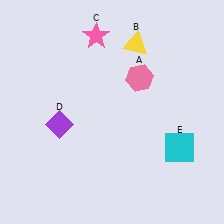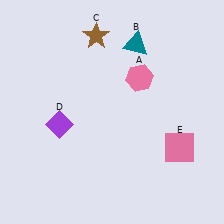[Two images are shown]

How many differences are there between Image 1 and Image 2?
There are 3 differences between the two images.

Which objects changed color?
B changed from yellow to teal. C changed from pink to brown. E changed from cyan to pink.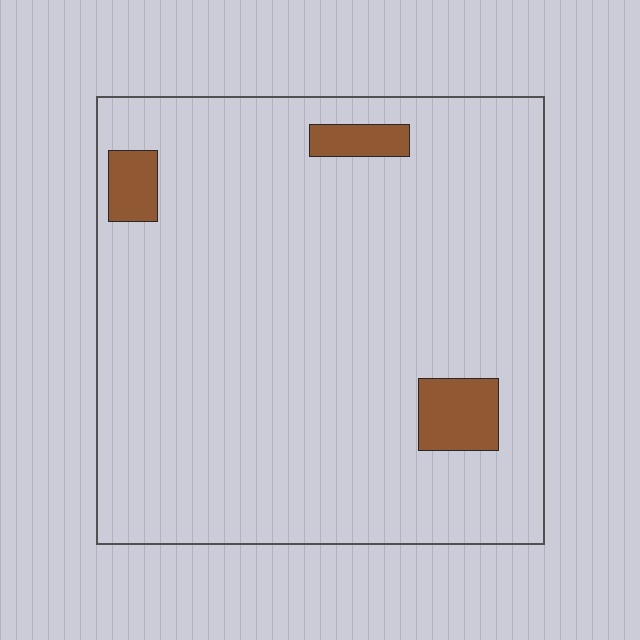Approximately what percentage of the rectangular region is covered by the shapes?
Approximately 5%.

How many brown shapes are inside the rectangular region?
3.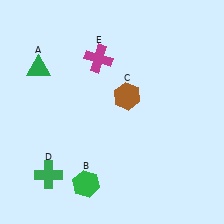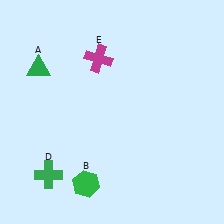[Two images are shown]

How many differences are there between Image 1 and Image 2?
There is 1 difference between the two images.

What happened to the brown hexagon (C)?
The brown hexagon (C) was removed in Image 2. It was in the top-right area of Image 1.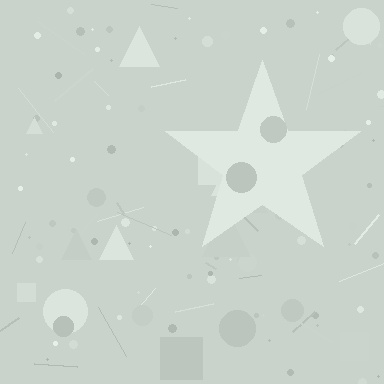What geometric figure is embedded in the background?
A star is embedded in the background.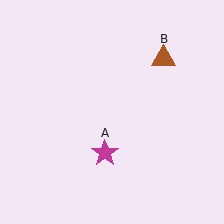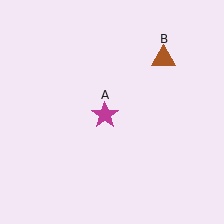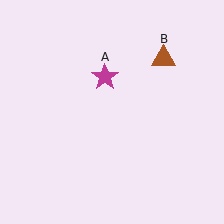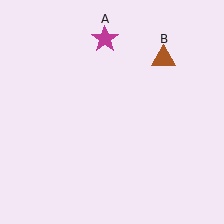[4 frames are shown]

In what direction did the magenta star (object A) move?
The magenta star (object A) moved up.